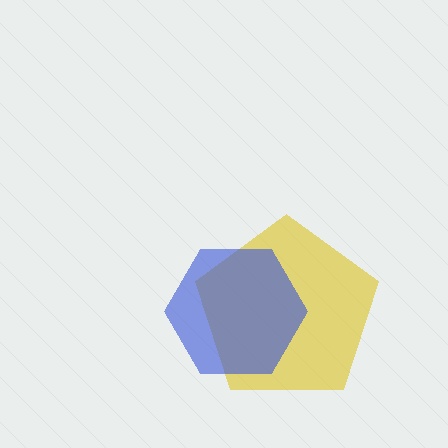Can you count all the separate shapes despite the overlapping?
Yes, there are 2 separate shapes.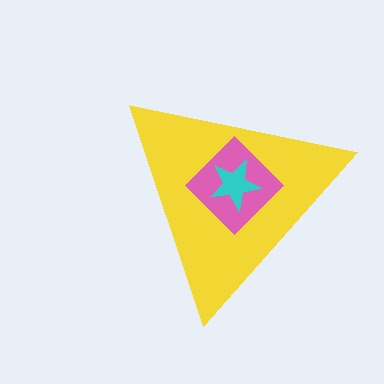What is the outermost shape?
The yellow triangle.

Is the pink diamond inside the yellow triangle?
Yes.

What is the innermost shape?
The cyan star.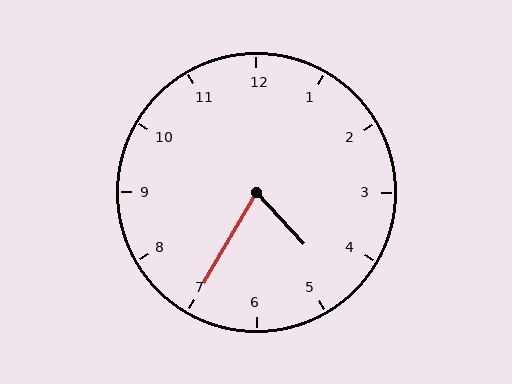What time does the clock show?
4:35.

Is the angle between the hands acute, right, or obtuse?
It is acute.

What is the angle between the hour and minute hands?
Approximately 72 degrees.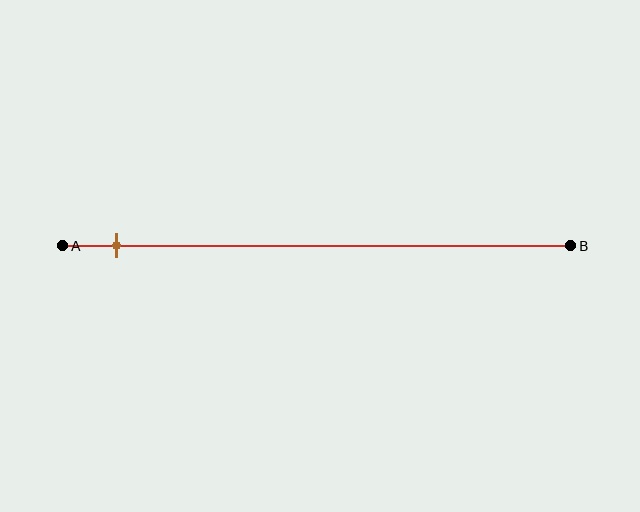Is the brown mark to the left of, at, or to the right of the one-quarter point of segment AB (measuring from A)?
The brown mark is to the left of the one-quarter point of segment AB.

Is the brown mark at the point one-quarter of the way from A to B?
No, the mark is at about 10% from A, not at the 25% one-quarter point.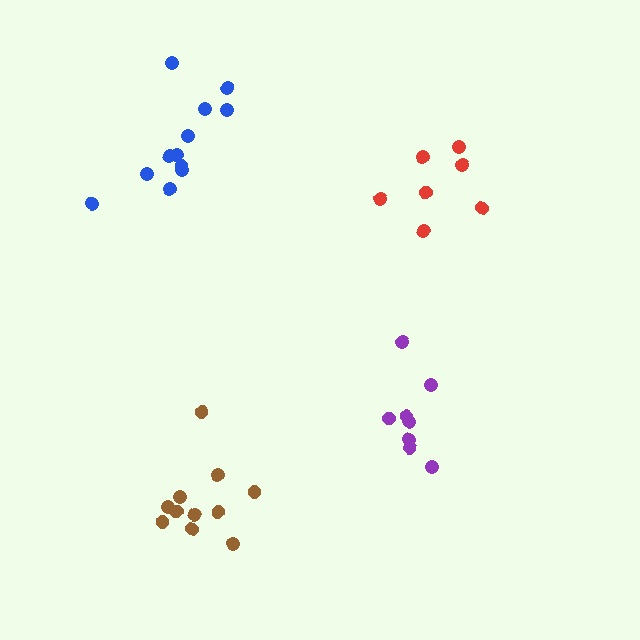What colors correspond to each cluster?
The clusters are colored: brown, blue, red, purple.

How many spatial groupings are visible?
There are 4 spatial groupings.